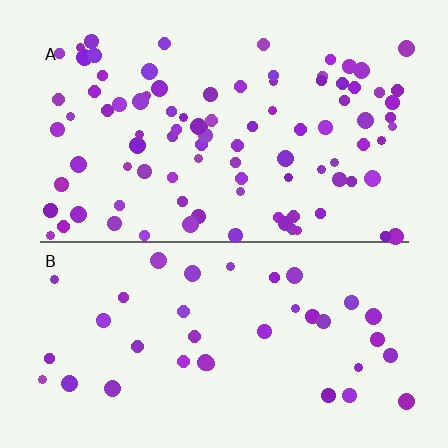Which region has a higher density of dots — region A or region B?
A (the top).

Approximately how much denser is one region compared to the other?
Approximately 2.4× — region A over region B.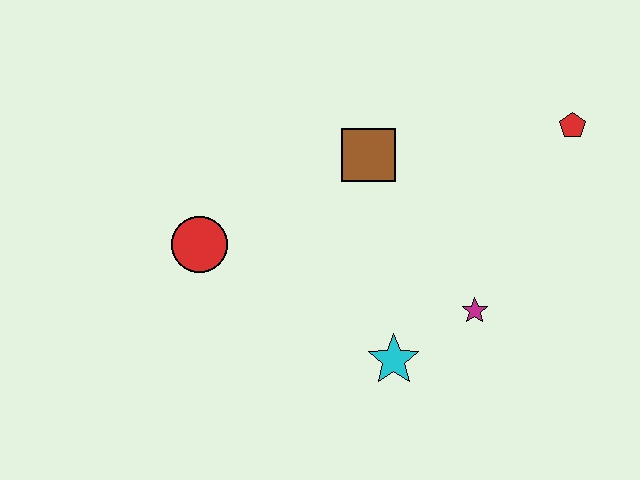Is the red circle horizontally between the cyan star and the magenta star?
No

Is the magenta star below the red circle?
Yes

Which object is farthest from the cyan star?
The red pentagon is farthest from the cyan star.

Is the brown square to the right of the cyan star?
No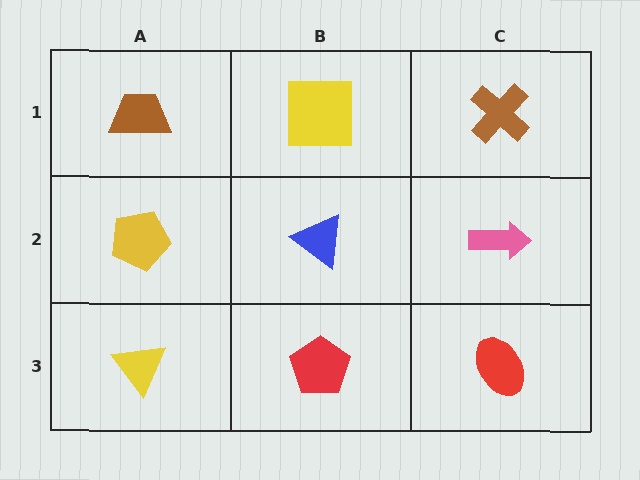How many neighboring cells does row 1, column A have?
2.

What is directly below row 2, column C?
A red ellipse.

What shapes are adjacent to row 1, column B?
A blue triangle (row 2, column B), a brown trapezoid (row 1, column A), a brown cross (row 1, column C).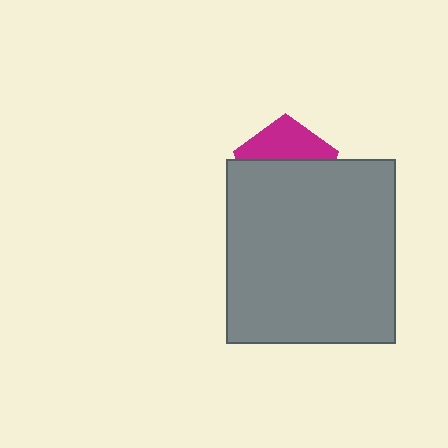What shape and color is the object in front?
The object in front is a gray rectangle.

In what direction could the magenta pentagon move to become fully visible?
The magenta pentagon could move up. That would shift it out from behind the gray rectangle entirely.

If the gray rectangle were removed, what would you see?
You would see the complete magenta pentagon.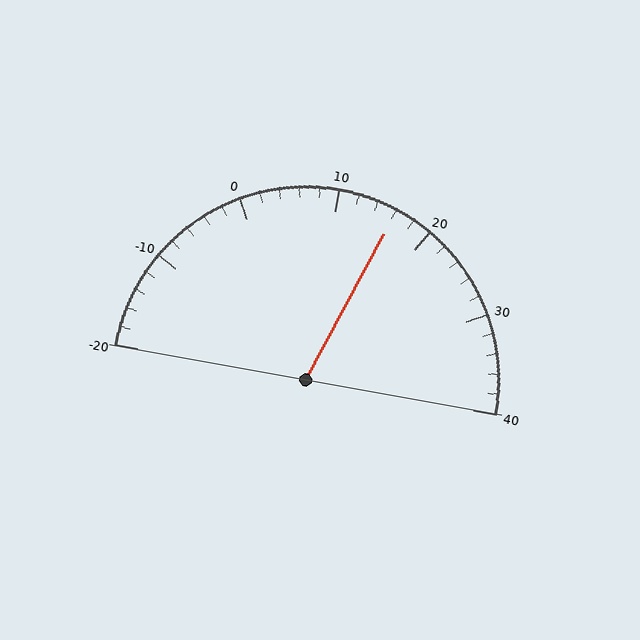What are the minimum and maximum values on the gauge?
The gauge ranges from -20 to 40.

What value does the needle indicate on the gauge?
The needle indicates approximately 16.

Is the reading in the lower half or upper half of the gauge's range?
The reading is in the upper half of the range (-20 to 40).